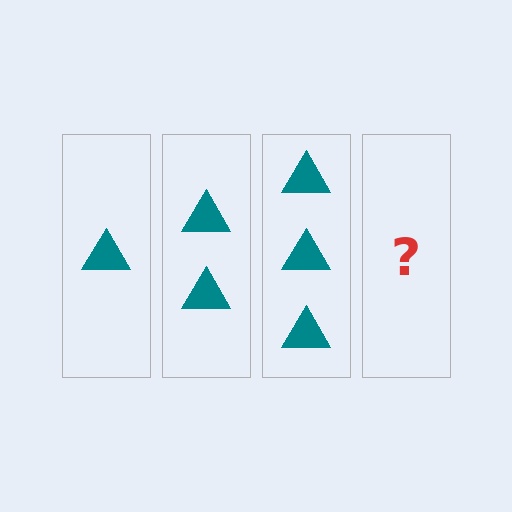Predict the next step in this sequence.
The next step is 4 triangles.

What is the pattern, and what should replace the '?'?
The pattern is that each step adds one more triangle. The '?' should be 4 triangles.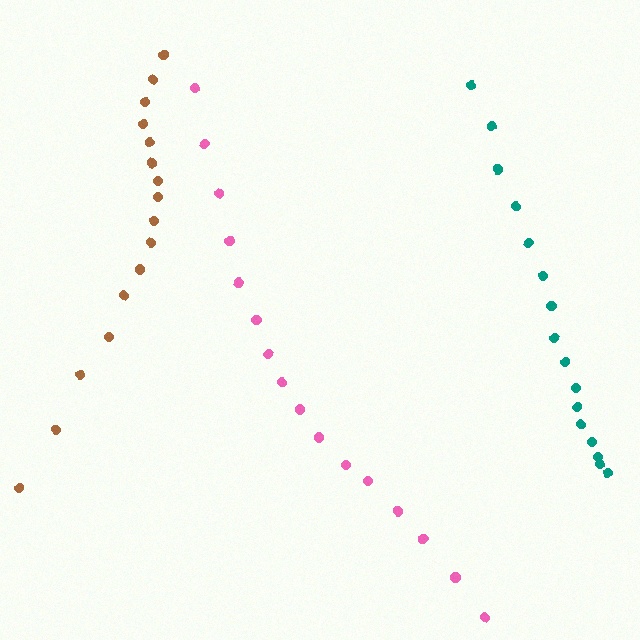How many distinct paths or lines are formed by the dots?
There are 3 distinct paths.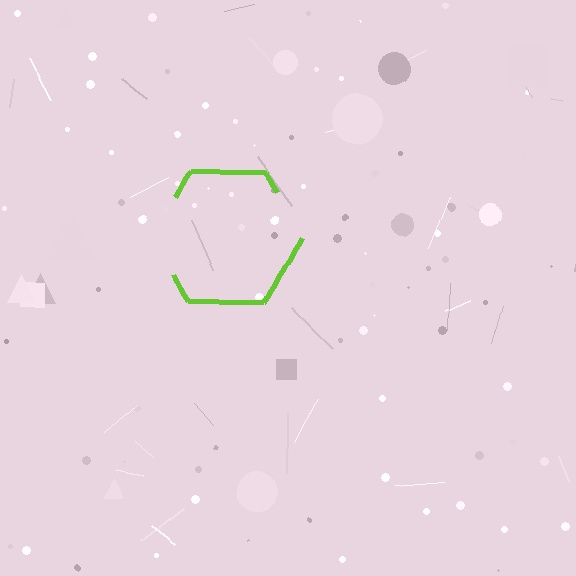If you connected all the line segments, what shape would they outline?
They would outline a hexagon.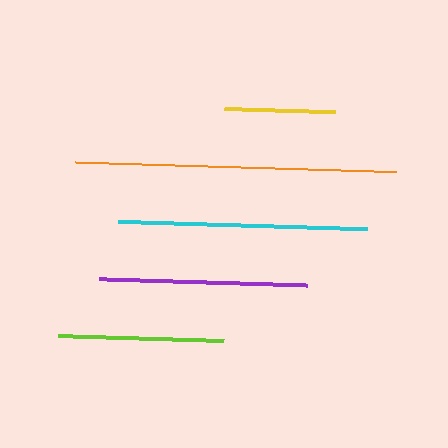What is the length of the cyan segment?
The cyan segment is approximately 249 pixels long.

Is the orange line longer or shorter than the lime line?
The orange line is longer than the lime line.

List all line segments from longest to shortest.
From longest to shortest: orange, cyan, purple, lime, yellow.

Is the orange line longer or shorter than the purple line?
The orange line is longer than the purple line.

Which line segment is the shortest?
The yellow line is the shortest at approximately 111 pixels.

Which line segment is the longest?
The orange line is the longest at approximately 321 pixels.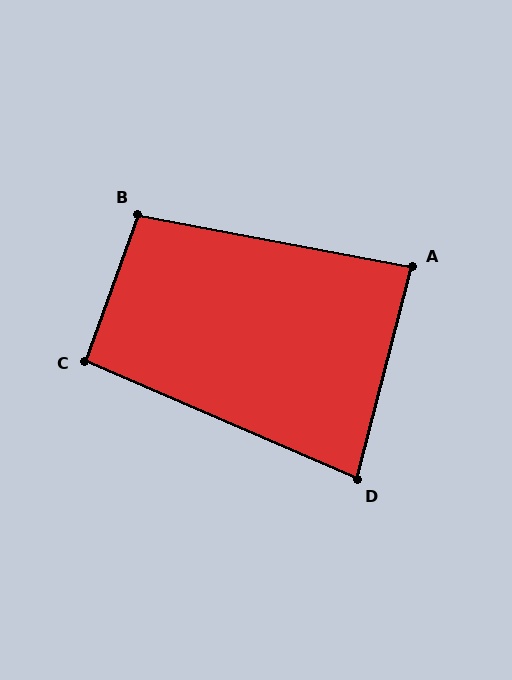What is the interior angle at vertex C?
Approximately 94 degrees (approximately right).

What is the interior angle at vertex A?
Approximately 86 degrees (approximately right).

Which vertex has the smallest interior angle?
D, at approximately 81 degrees.